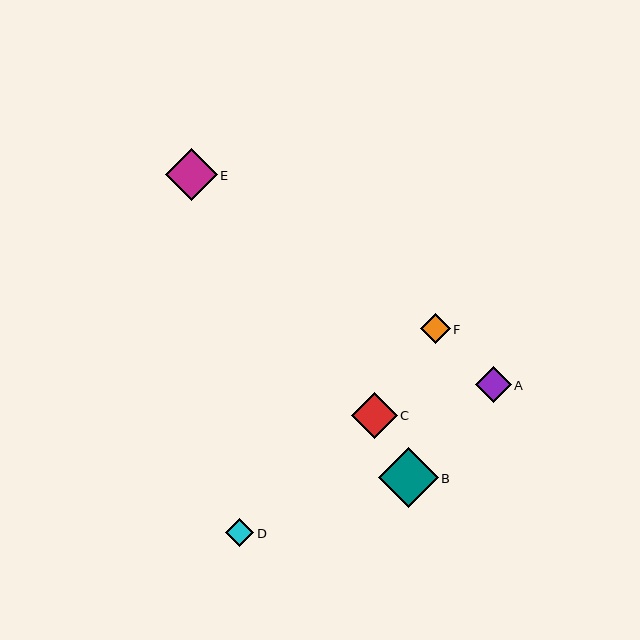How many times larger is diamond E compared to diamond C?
Diamond E is approximately 1.1 times the size of diamond C.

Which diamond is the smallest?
Diamond D is the smallest with a size of approximately 29 pixels.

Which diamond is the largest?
Diamond B is the largest with a size of approximately 60 pixels.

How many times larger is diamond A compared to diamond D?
Diamond A is approximately 1.3 times the size of diamond D.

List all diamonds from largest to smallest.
From largest to smallest: B, E, C, A, F, D.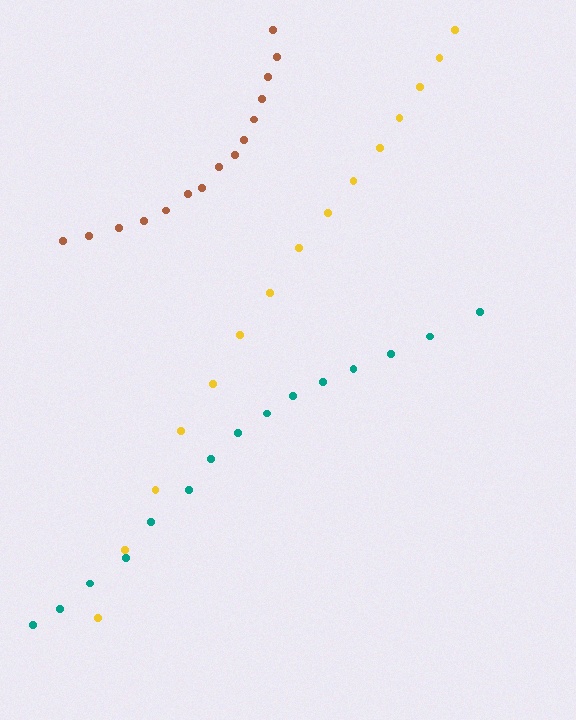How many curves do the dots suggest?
There are 3 distinct paths.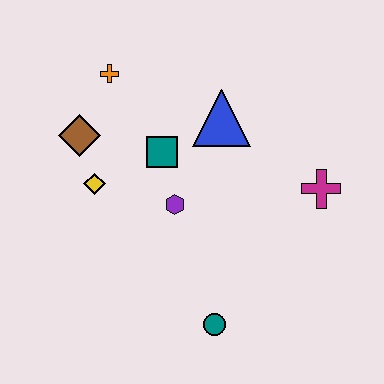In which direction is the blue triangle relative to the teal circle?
The blue triangle is above the teal circle.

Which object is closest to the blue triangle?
The teal square is closest to the blue triangle.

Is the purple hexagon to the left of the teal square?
No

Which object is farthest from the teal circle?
The orange cross is farthest from the teal circle.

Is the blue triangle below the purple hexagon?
No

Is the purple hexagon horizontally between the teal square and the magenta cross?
Yes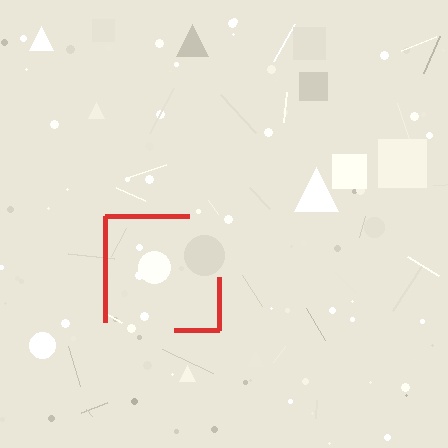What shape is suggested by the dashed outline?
The dashed outline suggests a square.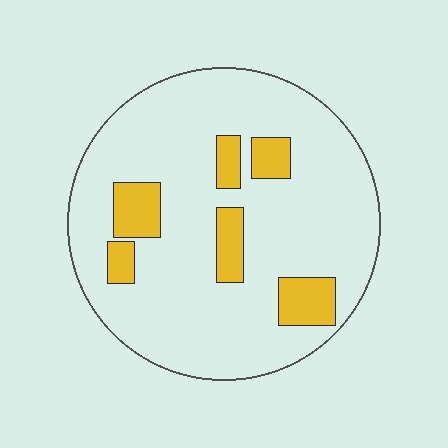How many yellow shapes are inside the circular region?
6.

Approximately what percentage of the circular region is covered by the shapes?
Approximately 15%.